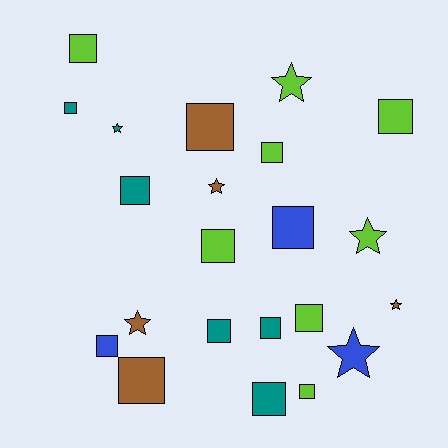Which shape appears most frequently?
Square, with 15 objects.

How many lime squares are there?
There are 6 lime squares.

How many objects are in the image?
There are 22 objects.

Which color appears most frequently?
Lime, with 8 objects.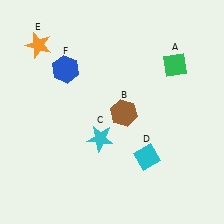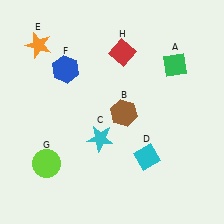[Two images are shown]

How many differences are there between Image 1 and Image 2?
There are 2 differences between the two images.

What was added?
A lime circle (G), a red diamond (H) were added in Image 2.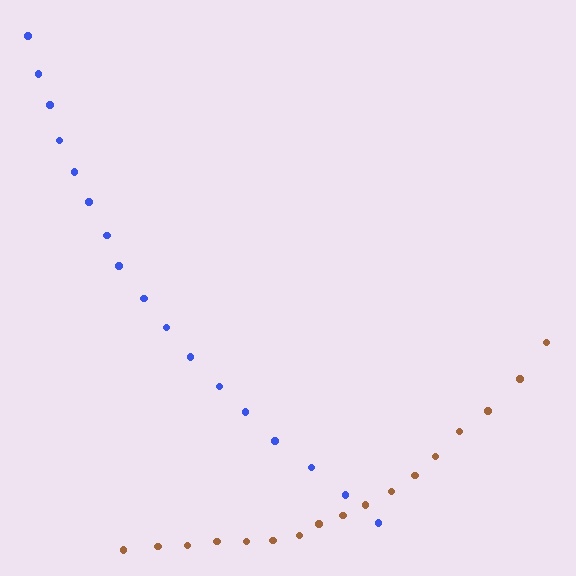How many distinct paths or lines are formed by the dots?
There are 2 distinct paths.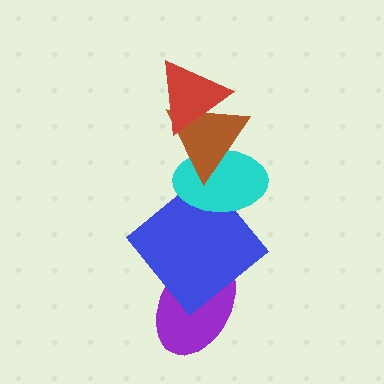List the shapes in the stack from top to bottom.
From top to bottom: the red triangle, the brown triangle, the cyan ellipse, the blue diamond, the purple ellipse.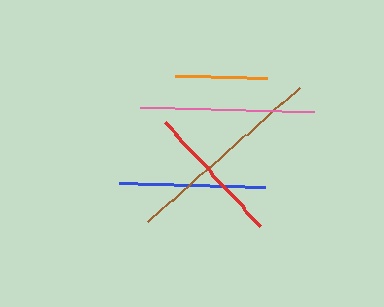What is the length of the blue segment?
The blue segment is approximately 146 pixels long.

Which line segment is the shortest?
The orange line is the shortest at approximately 92 pixels.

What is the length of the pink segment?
The pink segment is approximately 174 pixels long.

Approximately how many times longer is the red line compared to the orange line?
The red line is approximately 1.5 times the length of the orange line.